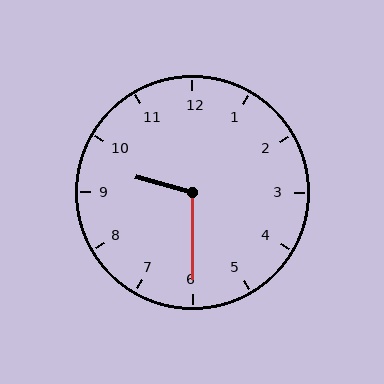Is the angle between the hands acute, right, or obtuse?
It is obtuse.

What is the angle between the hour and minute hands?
Approximately 105 degrees.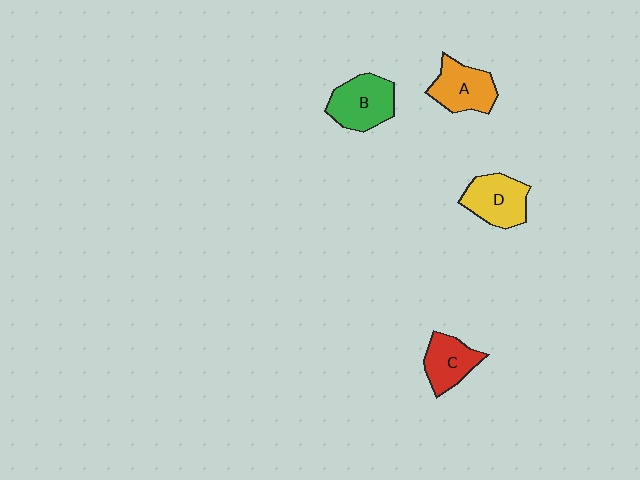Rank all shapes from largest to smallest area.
From largest to smallest: B (green), D (yellow), A (orange), C (red).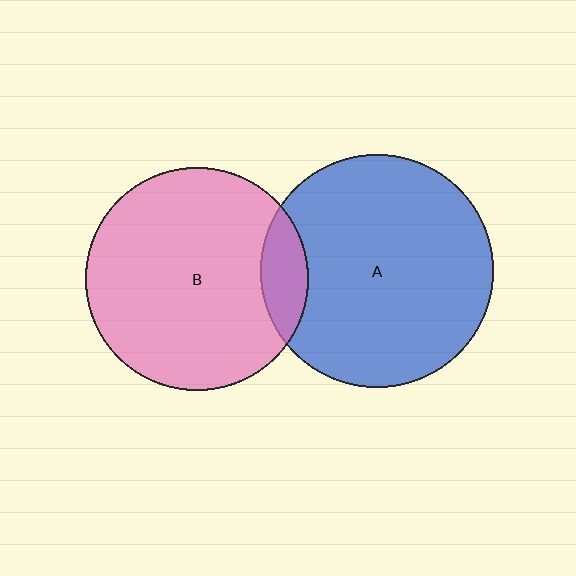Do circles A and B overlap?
Yes.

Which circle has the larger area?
Circle A (blue).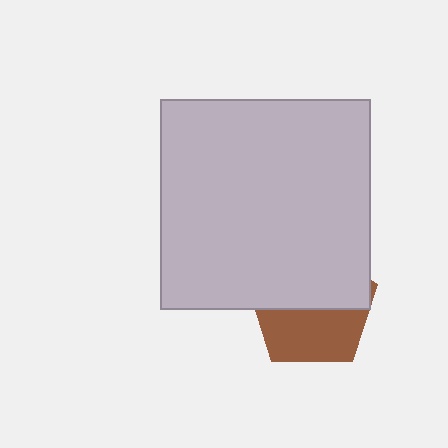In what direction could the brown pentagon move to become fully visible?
The brown pentagon could move down. That would shift it out from behind the light gray square entirely.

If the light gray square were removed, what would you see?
You would see the complete brown pentagon.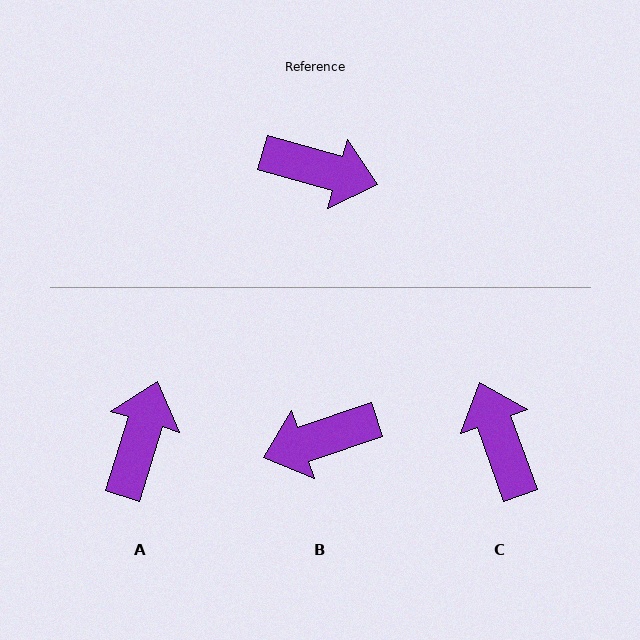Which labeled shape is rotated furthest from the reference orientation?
B, about 146 degrees away.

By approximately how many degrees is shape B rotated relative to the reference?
Approximately 146 degrees clockwise.